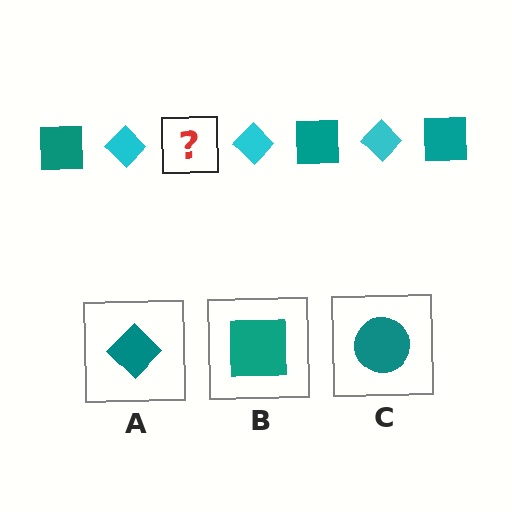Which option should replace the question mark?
Option B.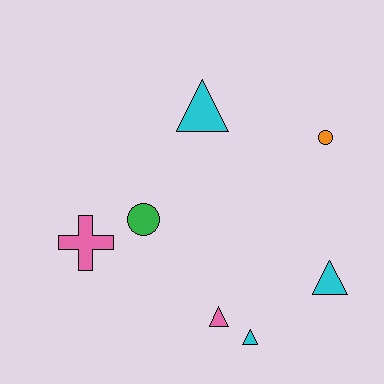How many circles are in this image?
There are 2 circles.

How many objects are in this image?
There are 7 objects.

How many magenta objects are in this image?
There are no magenta objects.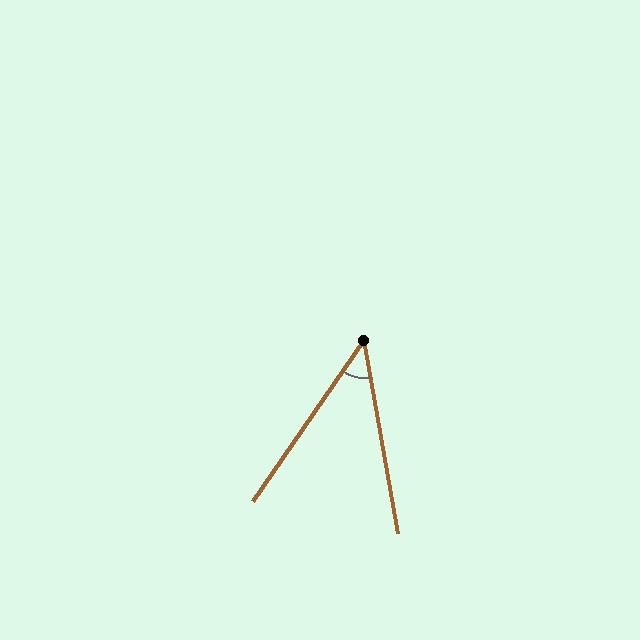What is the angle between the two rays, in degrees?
Approximately 45 degrees.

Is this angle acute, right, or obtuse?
It is acute.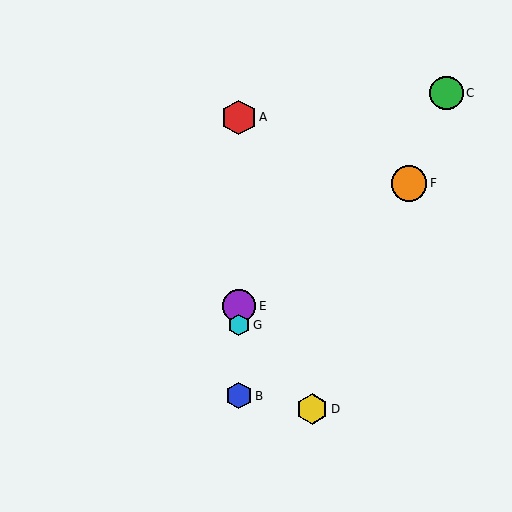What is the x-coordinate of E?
Object E is at x≈239.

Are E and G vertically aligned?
Yes, both are at x≈239.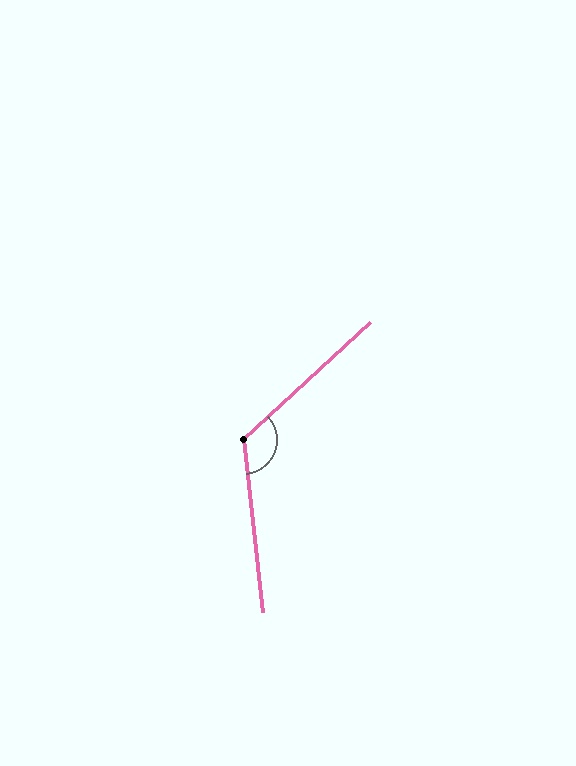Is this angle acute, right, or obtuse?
It is obtuse.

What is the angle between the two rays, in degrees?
Approximately 126 degrees.